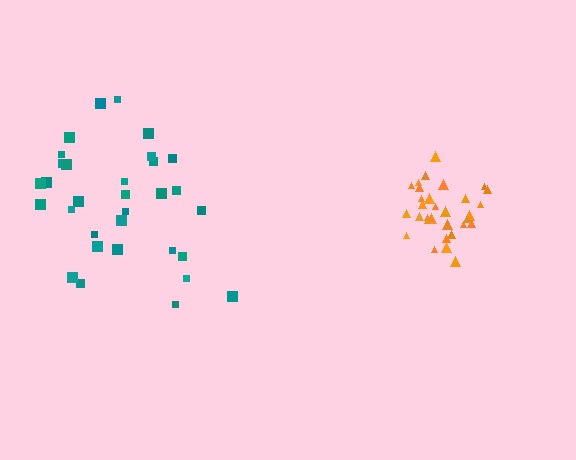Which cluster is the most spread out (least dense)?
Teal.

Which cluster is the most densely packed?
Orange.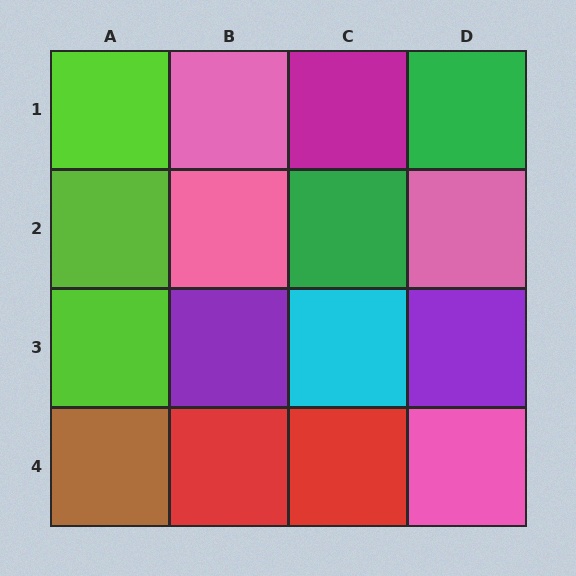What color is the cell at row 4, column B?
Red.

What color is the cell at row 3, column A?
Lime.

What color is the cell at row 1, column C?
Magenta.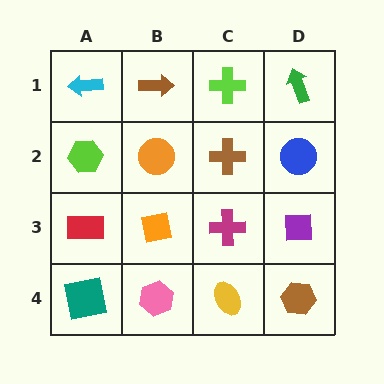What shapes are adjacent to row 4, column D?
A purple square (row 3, column D), a yellow ellipse (row 4, column C).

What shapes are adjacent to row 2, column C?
A lime cross (row 1, column C), a magenta cross (row 3, column C), an orange circle (row 2, column B), a blue circle (row 2, column D).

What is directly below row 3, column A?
A teal square.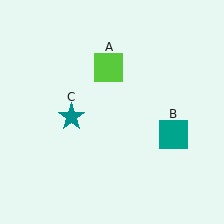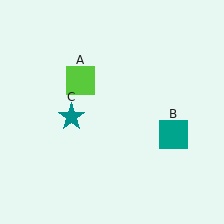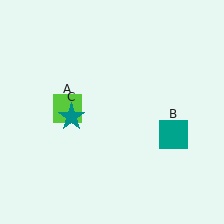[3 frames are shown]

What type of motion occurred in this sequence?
The lime square (object A) rotated counterclockwise around the center of the scene.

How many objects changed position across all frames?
1 object changed position: lime square (object A).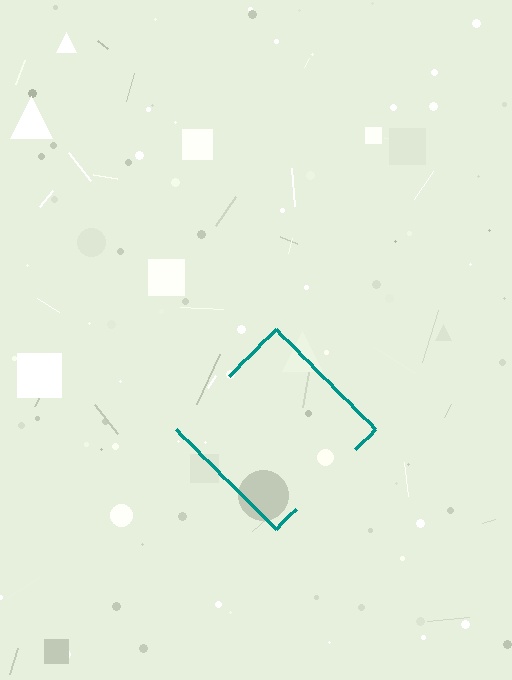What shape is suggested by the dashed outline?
The dashed outline suggests a diamond.